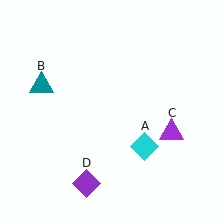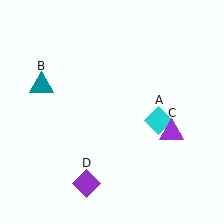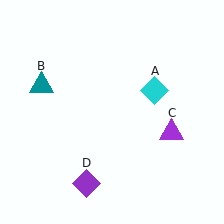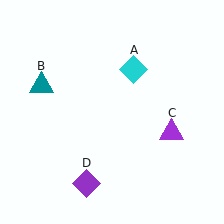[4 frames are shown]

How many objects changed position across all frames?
1 object changed position: cyan diamond (object A).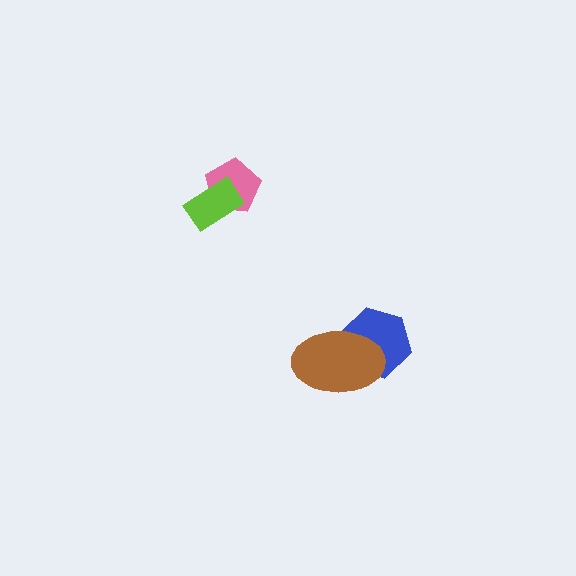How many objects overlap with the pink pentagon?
1 object overlaps with the pink pentagon.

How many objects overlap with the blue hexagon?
1 object overlaps with the blue hexagon.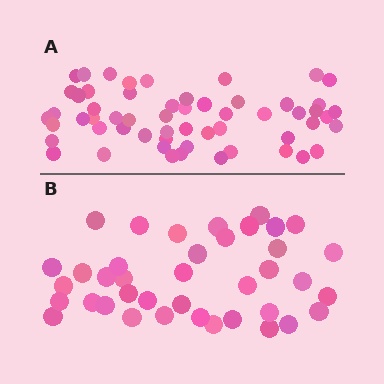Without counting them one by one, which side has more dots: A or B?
Region A (the top region) has more dots.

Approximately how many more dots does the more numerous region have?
Region A has approximately 20 more dots than region B.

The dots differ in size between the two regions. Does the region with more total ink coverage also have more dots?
No. Region B has more total ink coverage because its dots are larger, but region A actually contains more individual dots. Total area can be misleading — the number of items is what matters here.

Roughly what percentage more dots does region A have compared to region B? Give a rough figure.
About 45% more.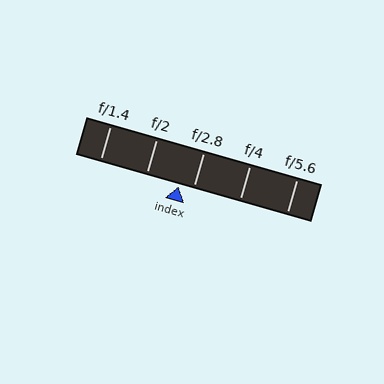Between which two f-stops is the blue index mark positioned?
The index mark is between f/2 and f/2.8.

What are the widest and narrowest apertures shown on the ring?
The widest aperture shown is f/1.4 and the narrowest is f/5.6.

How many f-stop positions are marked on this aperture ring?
There are 5 f-stop positions marked.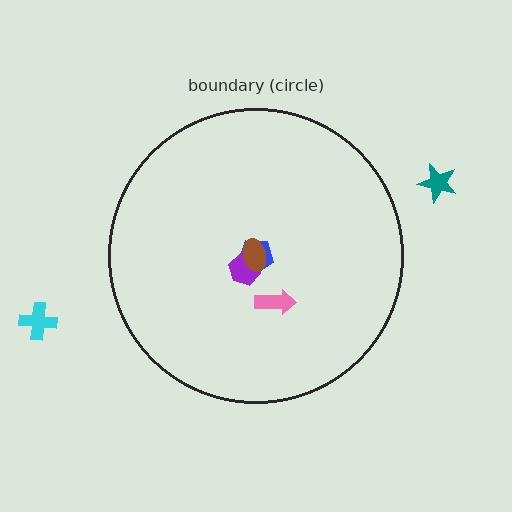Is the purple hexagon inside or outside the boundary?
Inside.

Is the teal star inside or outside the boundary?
Outside.